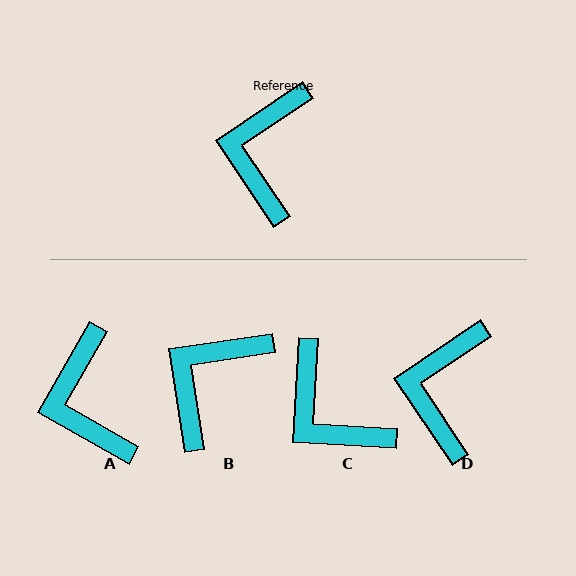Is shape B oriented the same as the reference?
No, it is off by about 25 degrees.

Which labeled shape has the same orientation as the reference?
D.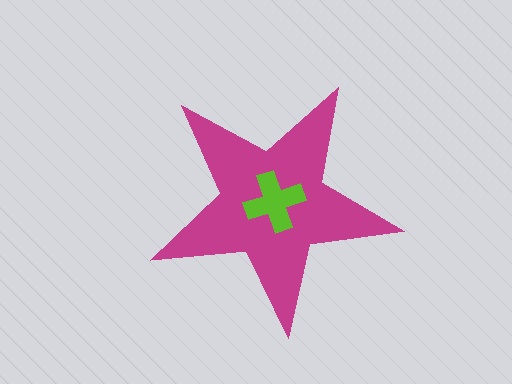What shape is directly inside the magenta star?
The lime cross.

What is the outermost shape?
The magenta star.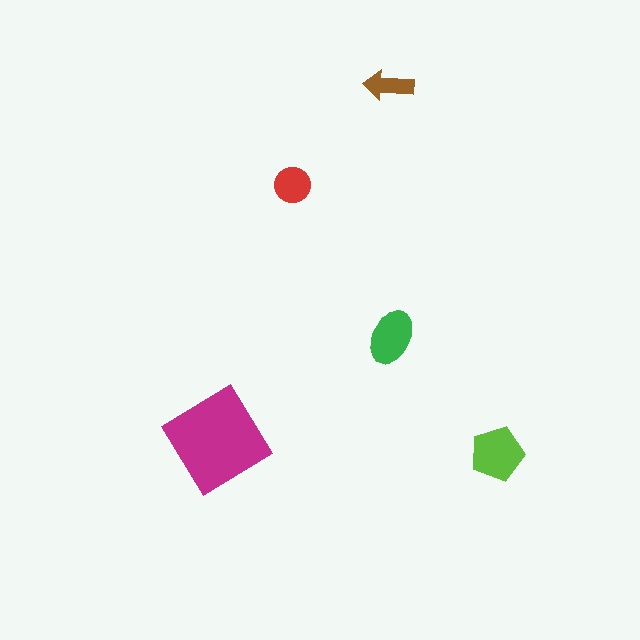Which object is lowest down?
The lime pentagon is bottommost.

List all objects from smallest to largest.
The brown arrow, the red circle, the green ellipse, the lime pentagon, the magenta diamond.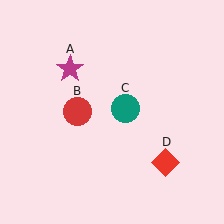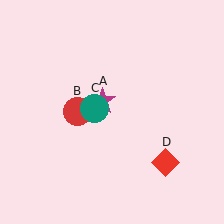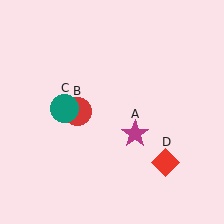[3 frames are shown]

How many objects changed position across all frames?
2 objects changed position: magenta star (object A), teal circle (object C).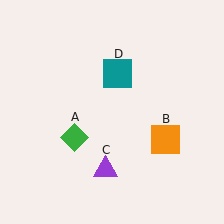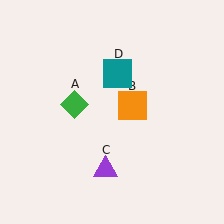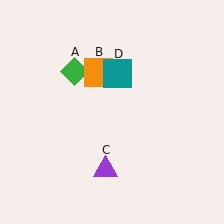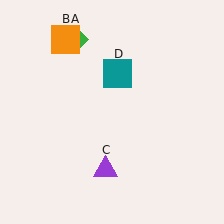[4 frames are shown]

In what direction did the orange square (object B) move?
The orange square (object B) moved up and to the left.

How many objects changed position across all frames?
2 objects changed position: green diamond (object A), orange square (object B).